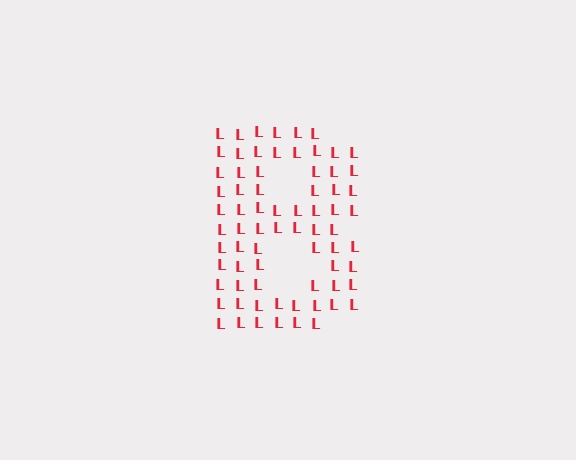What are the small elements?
The small elements are letter L's.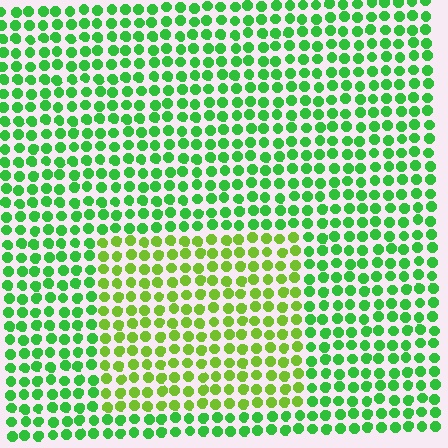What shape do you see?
I see a rectangle.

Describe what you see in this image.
The image is filled with small green elements in a uniform arrangement. A rectangle-shaped region is visible where the elements are tinted to a slightly different hue, forming a subtle color boundary.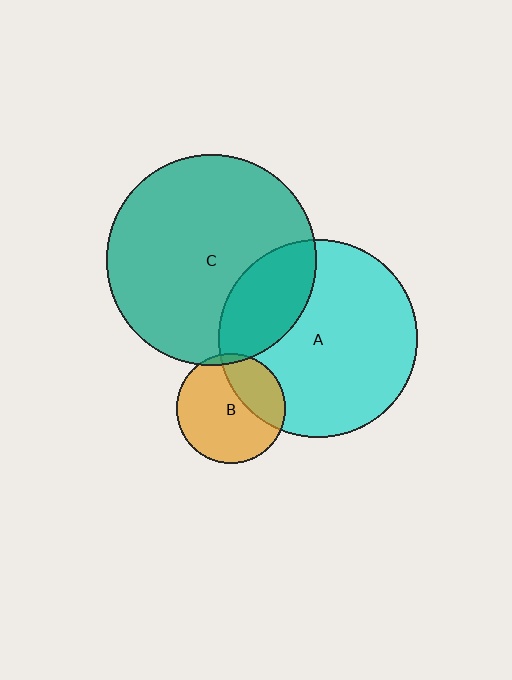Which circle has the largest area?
Circle C (teal).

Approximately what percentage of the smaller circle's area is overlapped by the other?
Approximately 25%.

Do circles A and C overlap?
Yes.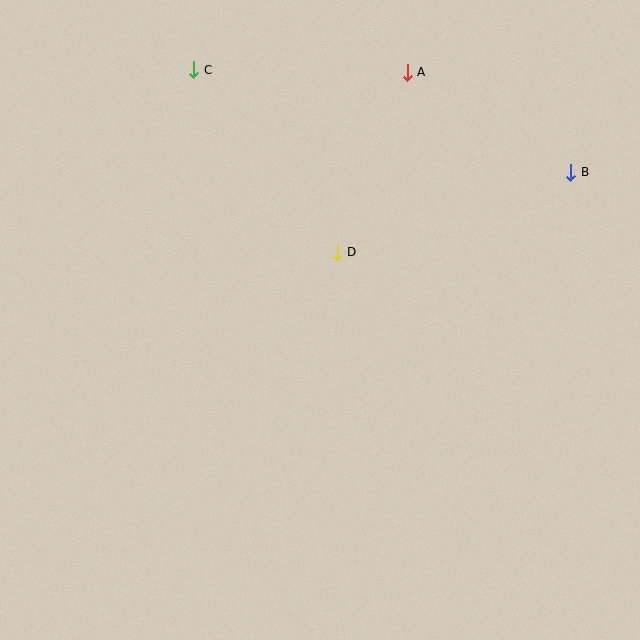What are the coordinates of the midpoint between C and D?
The midpoint between C and D is at (265, 161).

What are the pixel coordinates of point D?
Point D is at (337, 252).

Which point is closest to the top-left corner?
Point C is closest to the top-left corner.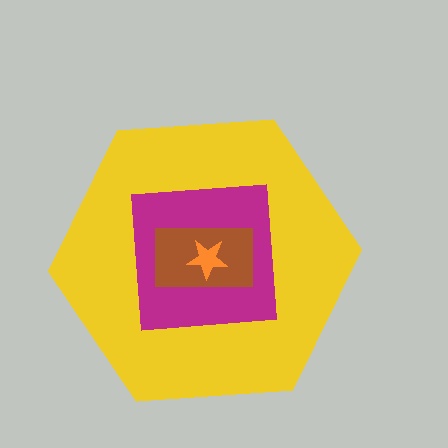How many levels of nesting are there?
4.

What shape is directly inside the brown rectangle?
The orange star.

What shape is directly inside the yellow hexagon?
The magenta square.